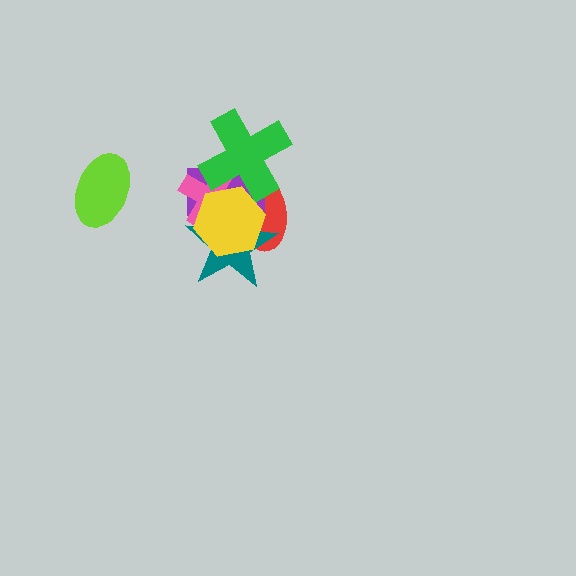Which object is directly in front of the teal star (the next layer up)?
The purple rectangle is directly in front of the teal star.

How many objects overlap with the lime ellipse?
0 objects overlap with the lime ellipse.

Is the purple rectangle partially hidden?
Yes, it is partially covered by another shape.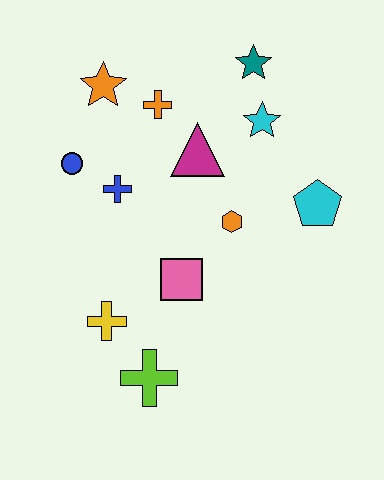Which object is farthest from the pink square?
The teal star is farthest from the pink square.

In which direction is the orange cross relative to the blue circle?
The orange cross is to the right of the blue circle.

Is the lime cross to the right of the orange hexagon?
No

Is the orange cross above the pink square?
Yes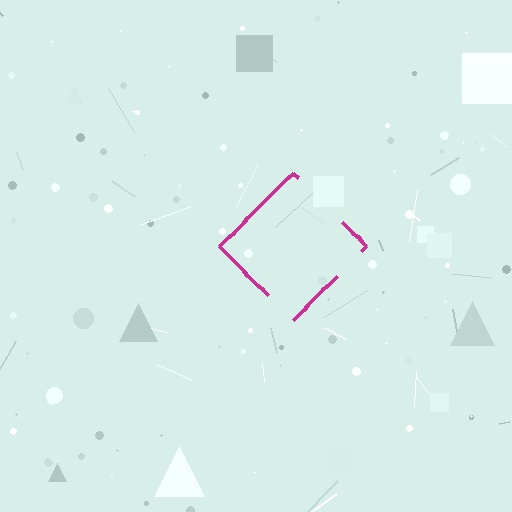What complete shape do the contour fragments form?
The contour fragments form a diamond.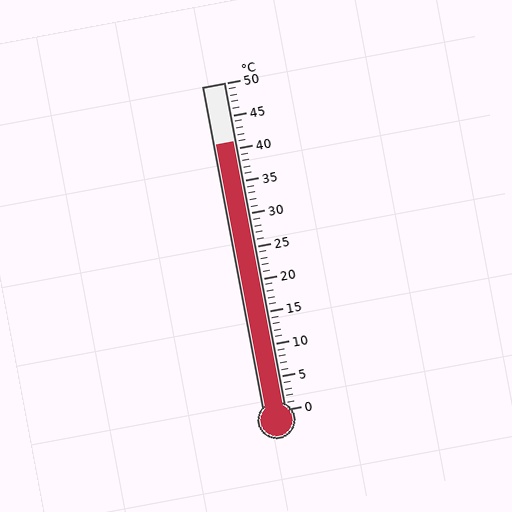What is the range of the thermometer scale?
The thermometer scale ranges from 0°C to 50°C.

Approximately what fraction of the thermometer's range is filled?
The thermometer is filled to approximately 80% of its range.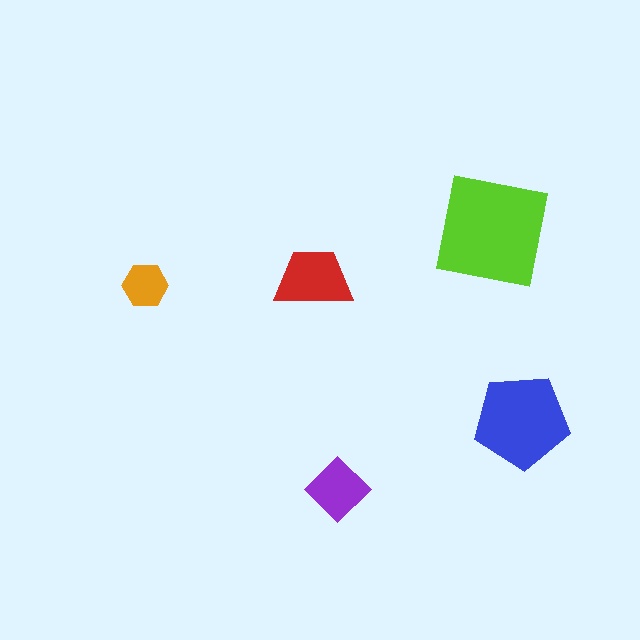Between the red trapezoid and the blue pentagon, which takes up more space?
The blue pentagon.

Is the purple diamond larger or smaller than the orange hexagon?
Larger.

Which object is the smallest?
The orange hexagon.